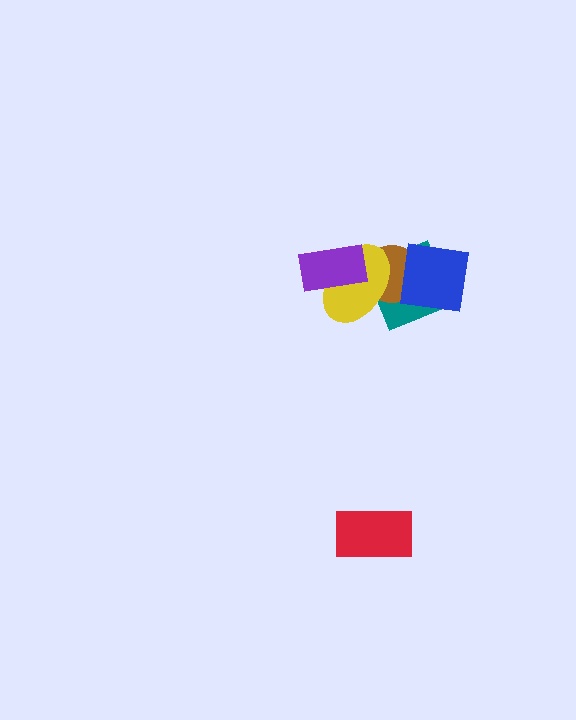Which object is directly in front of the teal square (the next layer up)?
The brown circle is directly in front of the teal square.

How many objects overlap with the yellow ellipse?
3 objects overlap with the yellow ellipse.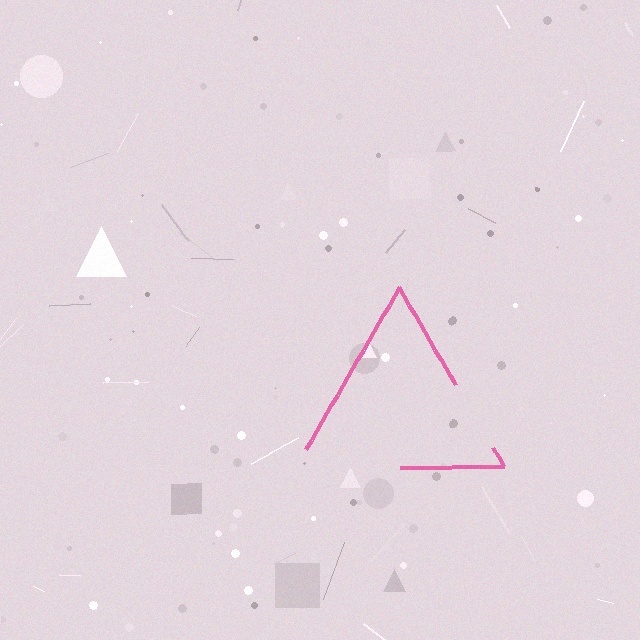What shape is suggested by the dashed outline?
The dashed outline suggests a triangle.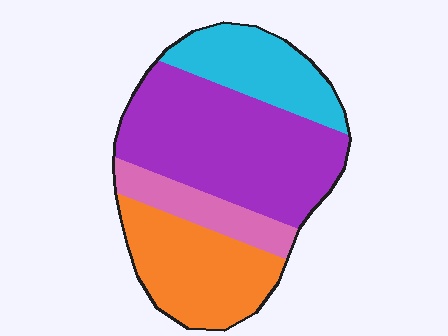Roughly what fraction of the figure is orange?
Orange takes up between a quarter and a half of the figure.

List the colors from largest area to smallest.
From largest to smallest: purple, orange, cyan, pink.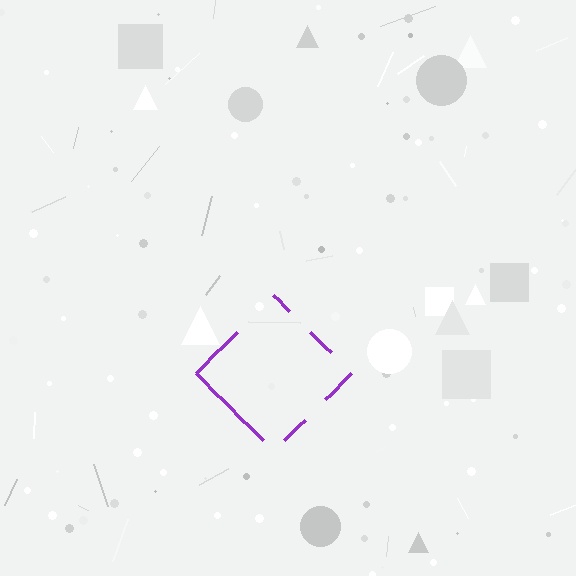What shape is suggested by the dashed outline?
The dashed outline suggests a diamond.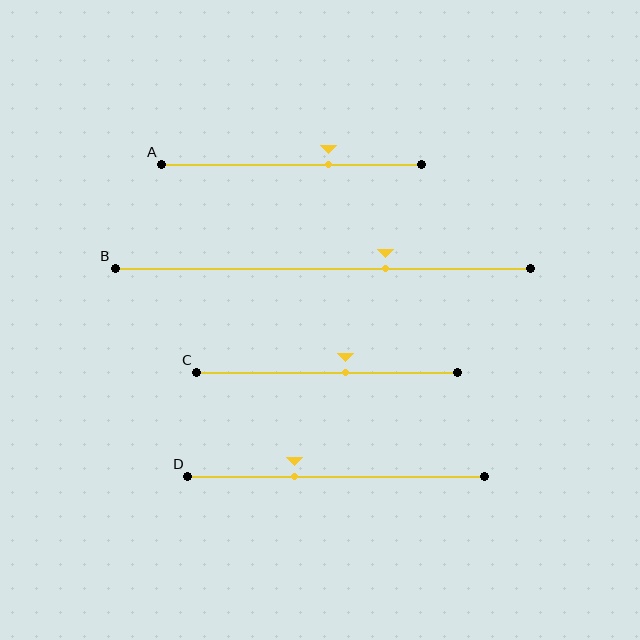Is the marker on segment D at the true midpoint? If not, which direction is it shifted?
No, the marker on segment D is shifted to the left by about 14% of the segment length.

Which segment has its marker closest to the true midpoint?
Segment C has its marker closest to the true midpoint.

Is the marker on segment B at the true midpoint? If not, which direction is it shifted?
No, the marker on segment B is shifted to the right by about 15% of the segment length.